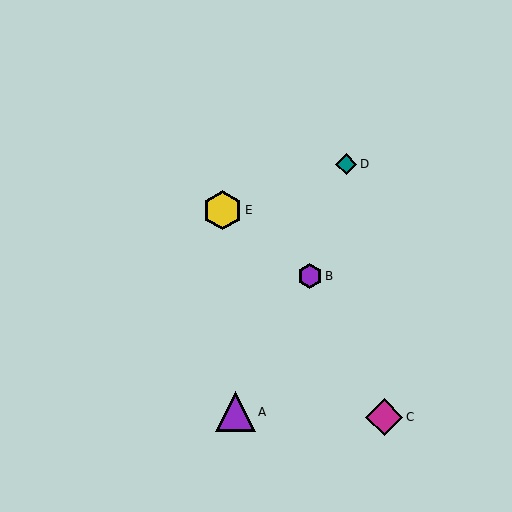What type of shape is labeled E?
Shape E is a yellow hexagon.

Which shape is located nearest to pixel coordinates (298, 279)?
The purple hexagon (labeled B) at (310, 276) is nearest to that location.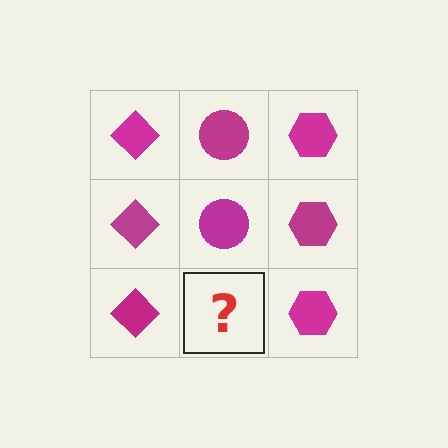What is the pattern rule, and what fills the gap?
The rule is that each column has a consistent shape. The gap should be filled with a magenta circle.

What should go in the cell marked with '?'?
The missing cell should contain a magenta circle.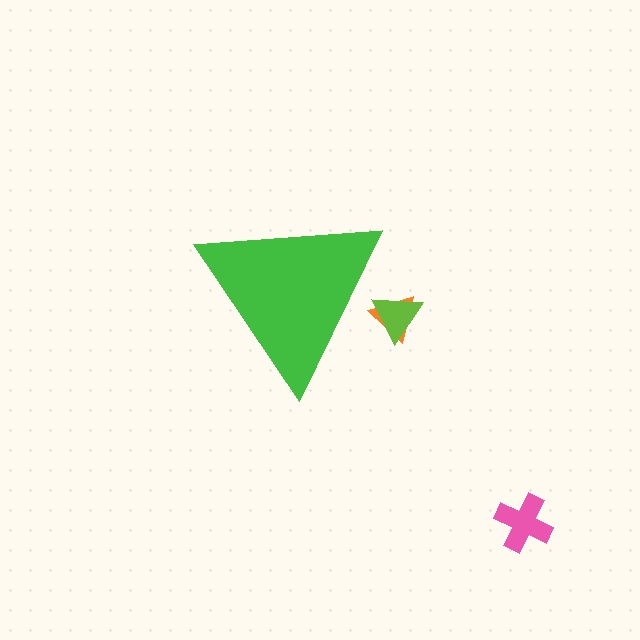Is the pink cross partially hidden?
No, the pink cross is fully visible.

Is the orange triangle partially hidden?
Yes, the orange triangle is partially hidden behind the green triangle.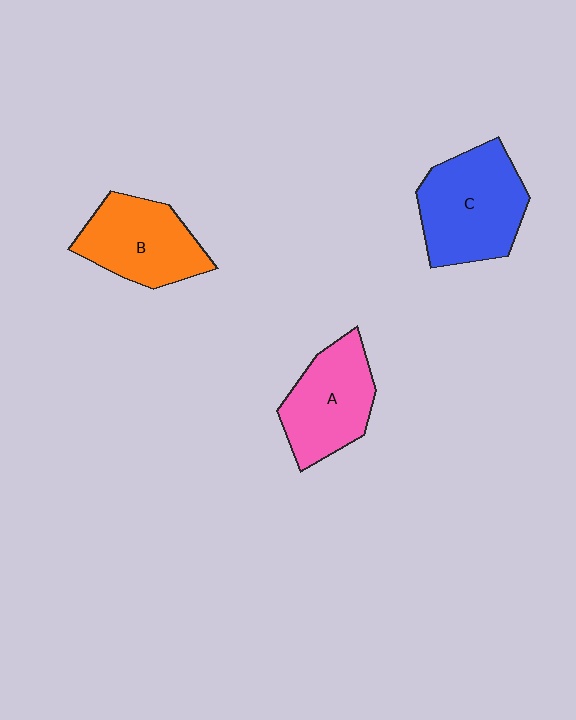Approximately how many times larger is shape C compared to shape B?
Approximately 1.2 times.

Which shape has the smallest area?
Shape A (pink).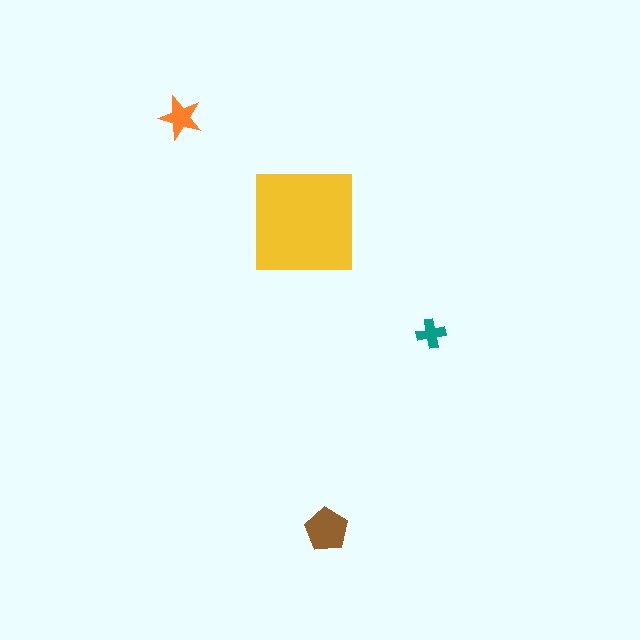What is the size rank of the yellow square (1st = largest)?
1st.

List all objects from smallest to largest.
The teal cross, the orange star, the brown pentagon, the yellow square.